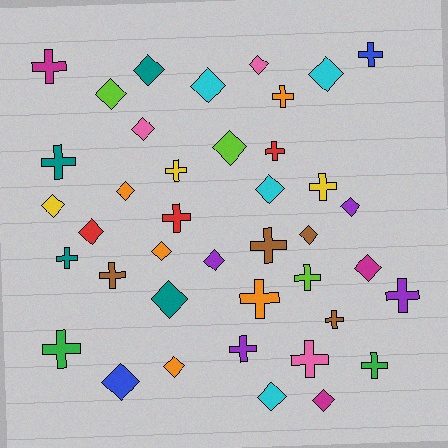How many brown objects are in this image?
There are 4 brown objects.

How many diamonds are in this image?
There are 21 diamonds.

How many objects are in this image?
There are 40 objects.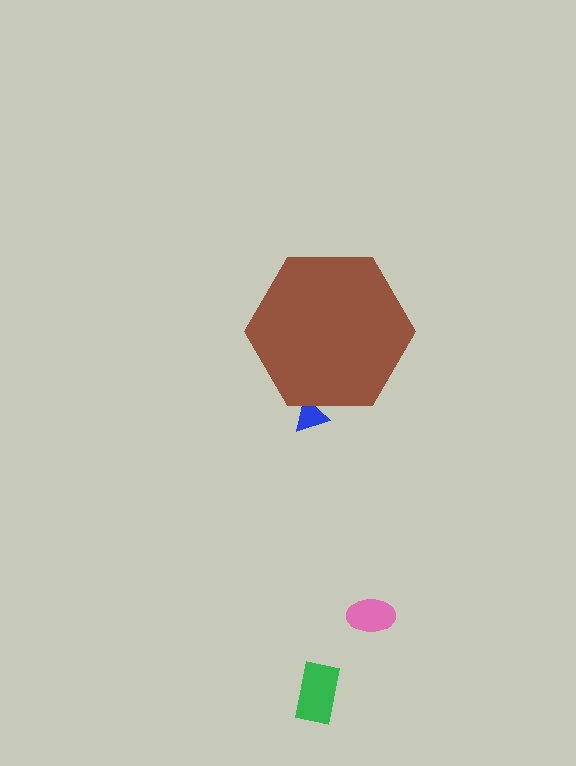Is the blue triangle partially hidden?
Yes, the blue triangle is partially hidden behind the brown hexagon.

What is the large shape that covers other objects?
A brown hexagon.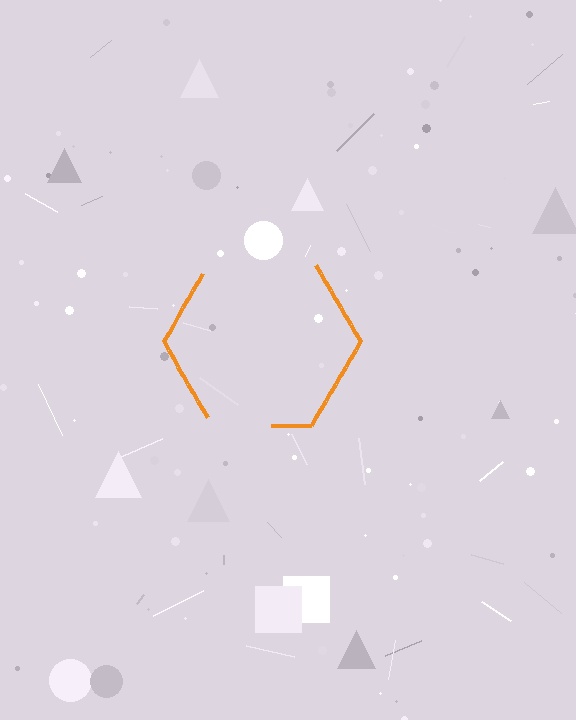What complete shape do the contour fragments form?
The contour fragments form a hexagon.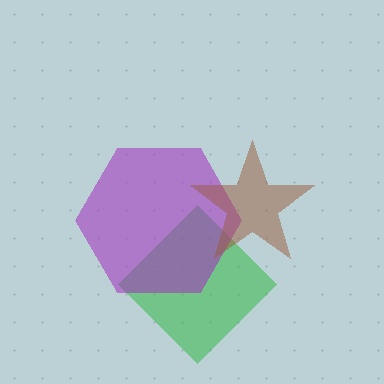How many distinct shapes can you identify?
There are 3 distinct shapes: a green diamond, a purple hexagon, a brown star.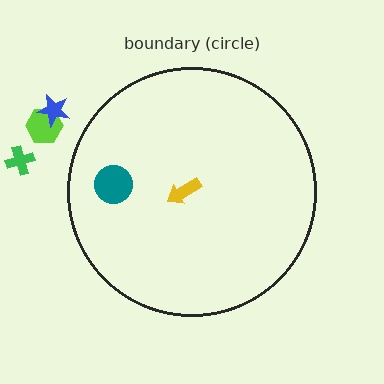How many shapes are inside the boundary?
2 inside, 3 outside.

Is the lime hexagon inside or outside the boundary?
Outside.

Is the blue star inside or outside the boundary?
Outside.